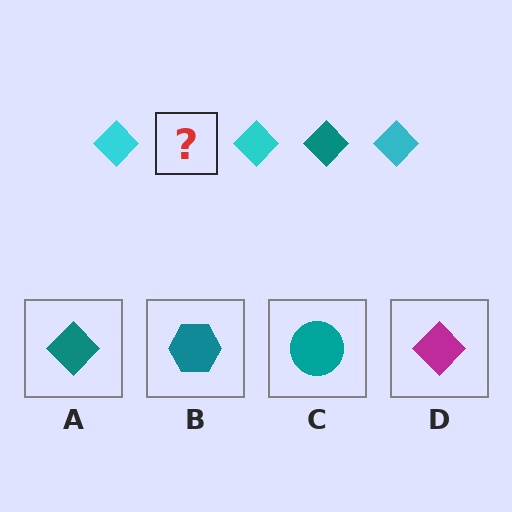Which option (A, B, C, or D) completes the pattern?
A.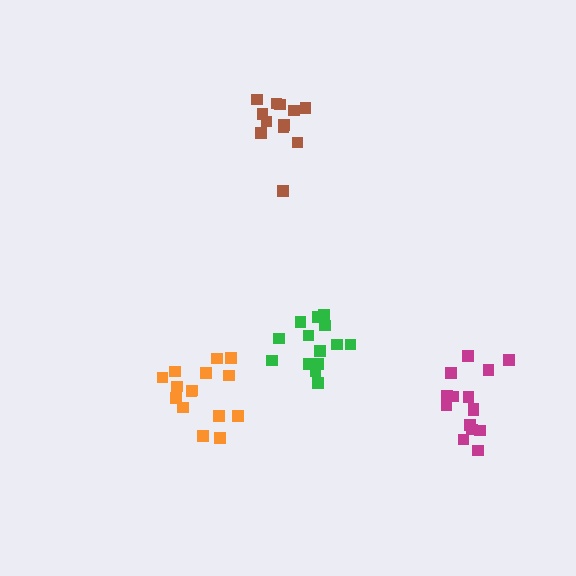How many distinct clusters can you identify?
There are 4 distinct clusters.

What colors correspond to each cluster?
The clusters are colored: green, magenta, brown, orange.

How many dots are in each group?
Group 1: 14 dots, Group 2: 15 dots, Group 3: 13 dots, Group 4: 15 dots (57 total).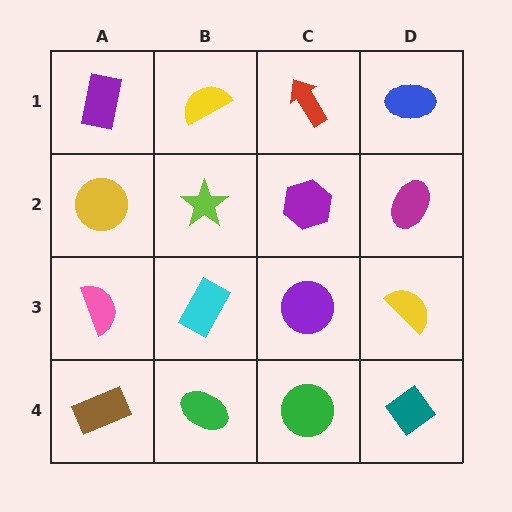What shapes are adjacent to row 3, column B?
A lime star (row 2, column B), a green ellipse (row 4, column B), a pink semicircle (row 3, column A), a purple circle (row 3, column C).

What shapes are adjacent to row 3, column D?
A magenta ellipse (row 2, column D), a teal diamond (row 4, column D), a purple circle (row 3, column C).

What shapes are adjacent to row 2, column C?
A red arrow (row 1, column C), a purple circle (row 3, column C), a lime star (row 2, column B), a magenta ellipse (row 2, column D).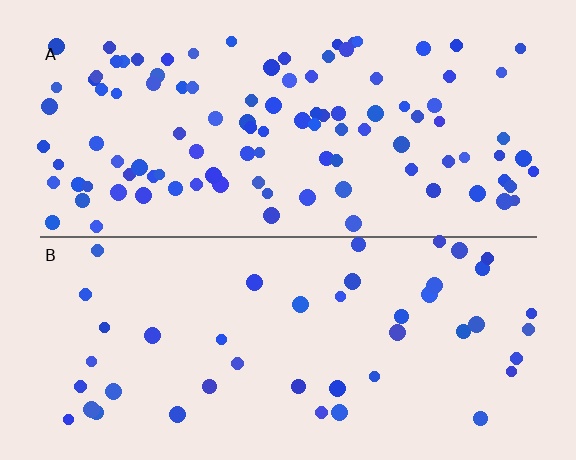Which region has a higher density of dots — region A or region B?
A (the top).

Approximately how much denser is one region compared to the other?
Approximately 2.3× — region A over region B.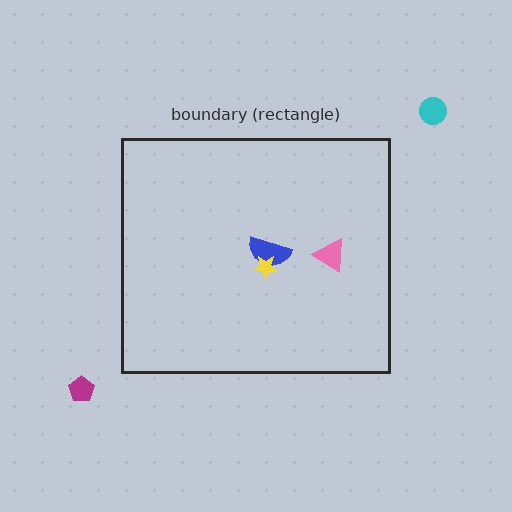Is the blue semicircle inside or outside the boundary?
Inside.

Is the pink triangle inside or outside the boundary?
Inside.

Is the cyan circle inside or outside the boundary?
Outside.